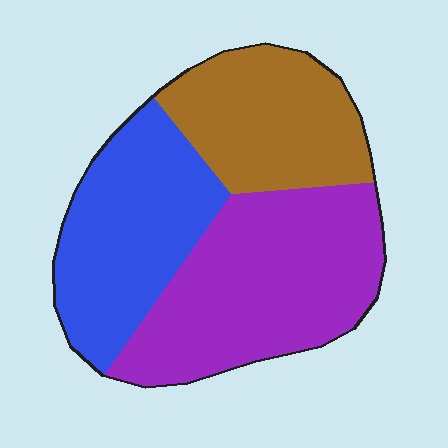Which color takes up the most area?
Purple, at roughly 40%.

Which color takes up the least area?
Brown, at roughly 25%.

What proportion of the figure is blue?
Blue covers 31% of the figure.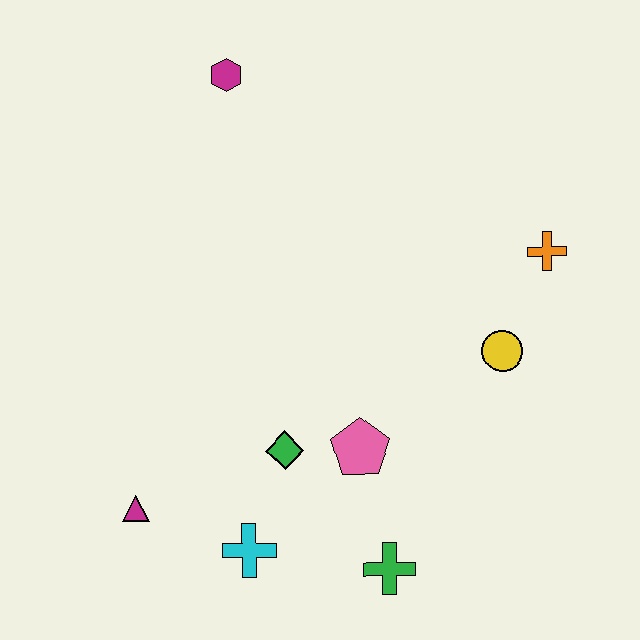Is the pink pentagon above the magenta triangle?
Yes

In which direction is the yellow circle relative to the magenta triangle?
The yellow circle is to the right of the magenta triangle.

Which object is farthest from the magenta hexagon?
The green cross is farthest from the magenta hexagon.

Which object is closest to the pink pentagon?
The green diamond is closest to the pink pentagon.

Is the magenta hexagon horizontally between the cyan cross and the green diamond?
No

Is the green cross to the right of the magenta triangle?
Yes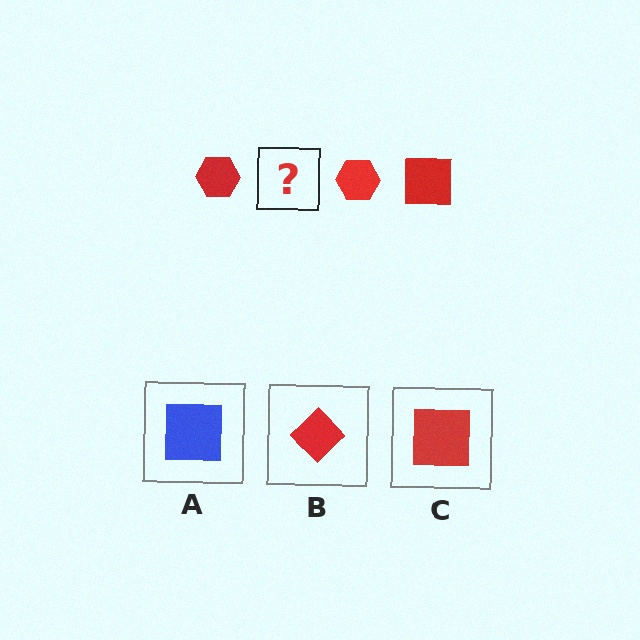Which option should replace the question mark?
Option C.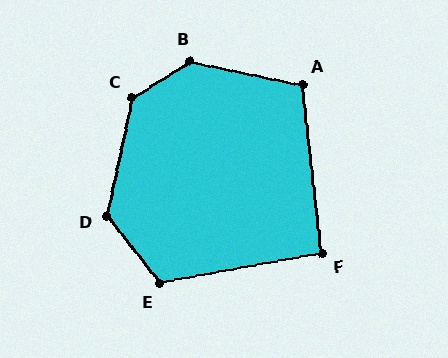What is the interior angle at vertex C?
Approximately 134 degrees (obtuse).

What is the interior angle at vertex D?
Approximately 130 degrees (obtuse).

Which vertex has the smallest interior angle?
F, at approximately 94 degrees.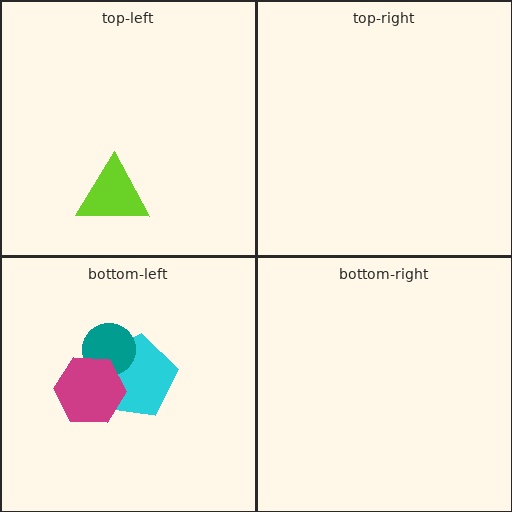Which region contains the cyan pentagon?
The bottom-left region.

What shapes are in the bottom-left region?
The cyan pentagon, the teal circle, the magenta hexagon.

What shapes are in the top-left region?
The lime triangle.